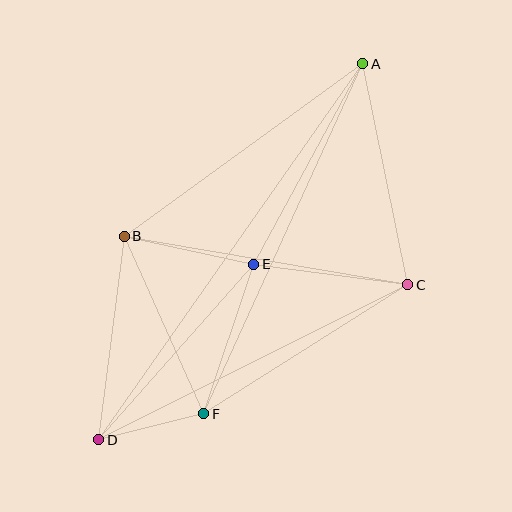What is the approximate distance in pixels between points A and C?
The distance between A and C is approximately 225 pixels.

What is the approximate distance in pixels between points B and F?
The distance between B and F is approximately 195 pixels.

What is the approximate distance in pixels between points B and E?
The distance between B and E is approximately 132 pixels.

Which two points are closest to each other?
Points D and F are closest to each other.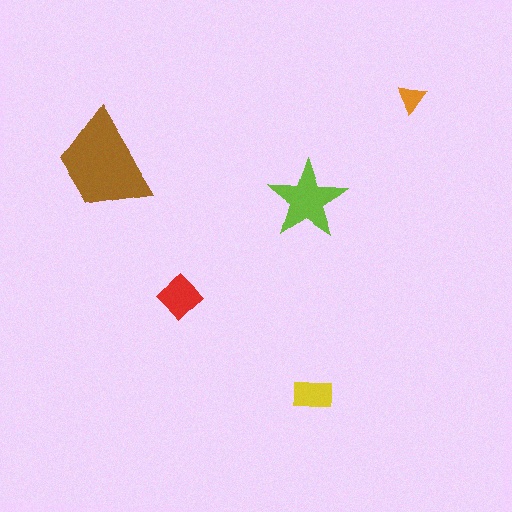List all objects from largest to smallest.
The brown trapezoid, the lime star, the red diamond, the yellow rectangle, the orange triangle.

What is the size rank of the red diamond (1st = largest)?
3rd.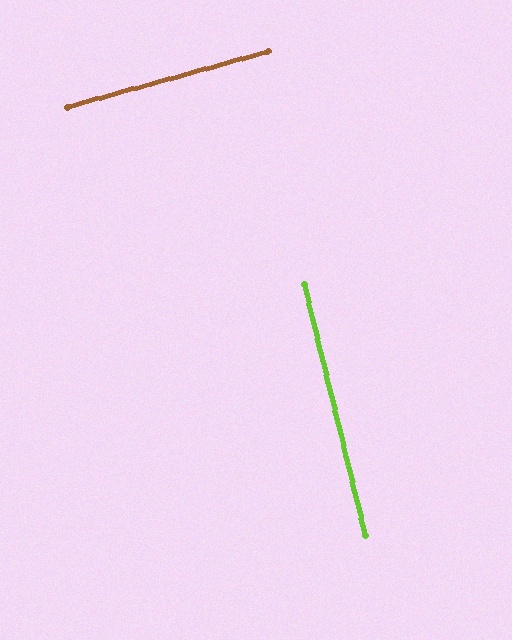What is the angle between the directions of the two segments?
Approximately 88 degrees.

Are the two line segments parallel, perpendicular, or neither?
Perpendicular — they meet at approximately 88°.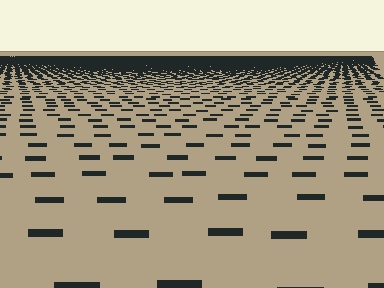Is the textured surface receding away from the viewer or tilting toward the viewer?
The surface is receding away from the viewer. Texture elements get smaller and denser toward the top.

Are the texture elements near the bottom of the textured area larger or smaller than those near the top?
Larger. Near the bottom, elements are closer to the viewer and appear at a bigger on-screen size.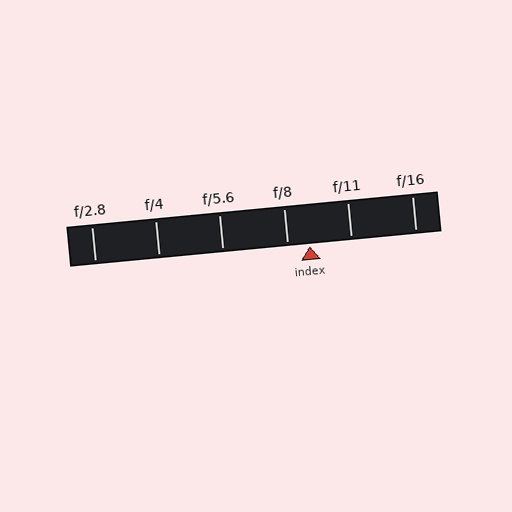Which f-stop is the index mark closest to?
The index mark is closest to f/8.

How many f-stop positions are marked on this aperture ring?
There are 6 f-stop positions marked.